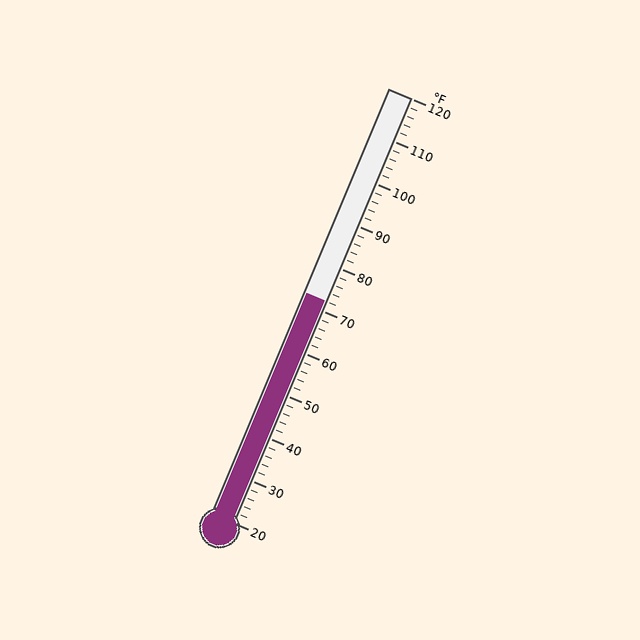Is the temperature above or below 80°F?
The temperature is below 80°F.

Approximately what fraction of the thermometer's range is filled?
The thermometer is filled to approximately 50% of its range.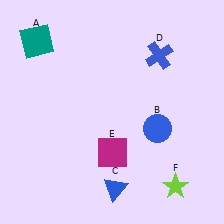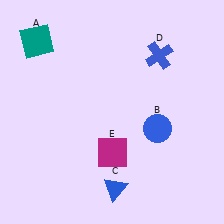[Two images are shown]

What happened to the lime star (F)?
The lime star (F) was removed in Image 2. It was in the bottom-right area of Image 1.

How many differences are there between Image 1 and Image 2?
There is 1 difference between the two images.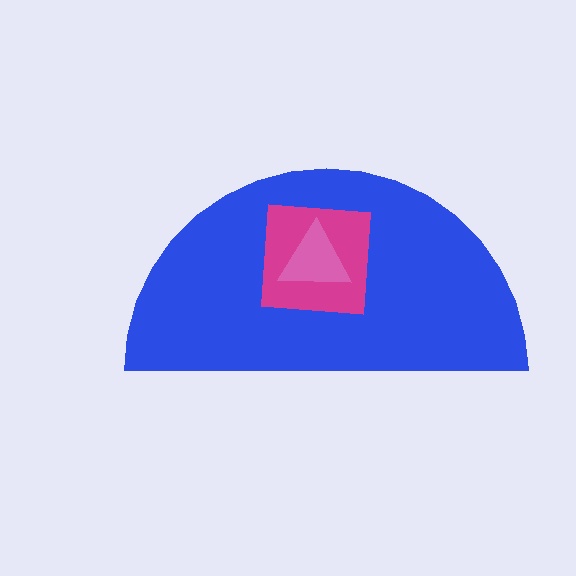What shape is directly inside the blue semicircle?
The magenta square.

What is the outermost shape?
The blue semicircle.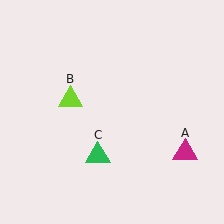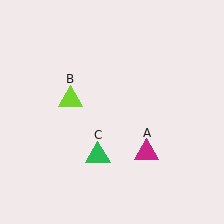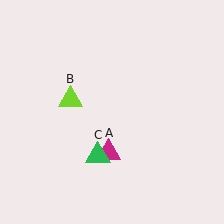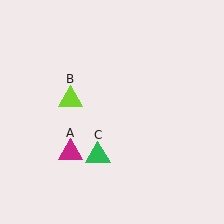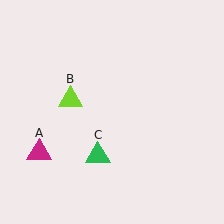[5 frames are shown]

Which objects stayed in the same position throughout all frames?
Lime triangle (object B) and green triangle (object C) remained stationary.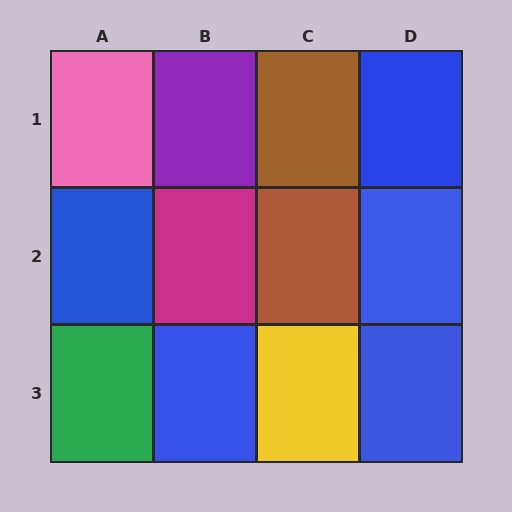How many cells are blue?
5 cells are blue.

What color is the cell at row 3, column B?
Blue.